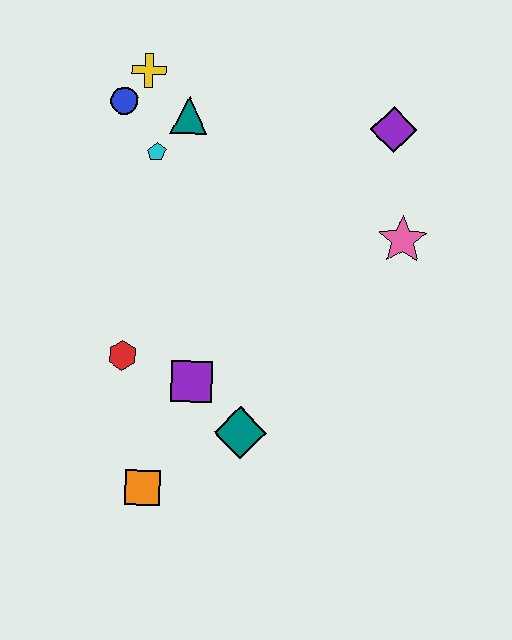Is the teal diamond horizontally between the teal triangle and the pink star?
Yes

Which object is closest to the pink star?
The purple diamond is closest to the pink star.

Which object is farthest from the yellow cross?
The orange square is farthest from the yellow cross.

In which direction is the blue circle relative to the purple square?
The blue circle is above the purple square.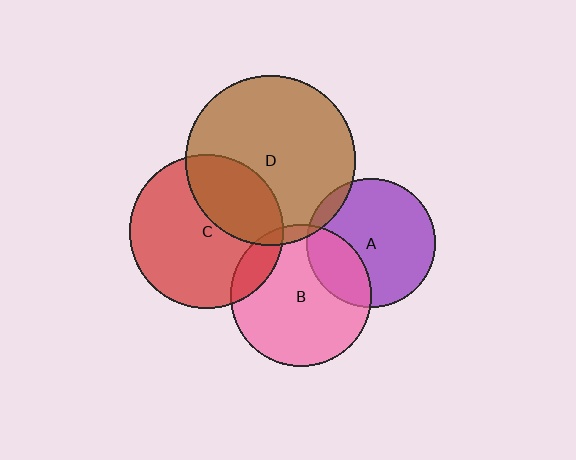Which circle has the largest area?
Circle D (brown).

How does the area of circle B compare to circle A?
Approximately 1.2 times.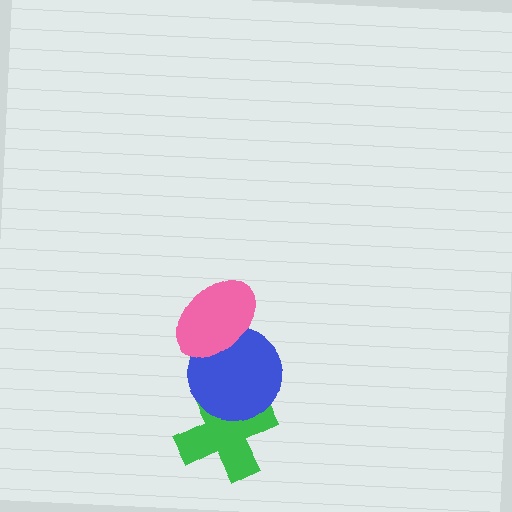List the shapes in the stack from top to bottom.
From top to bottom: the pink ellipse, the blue circle, the green cross.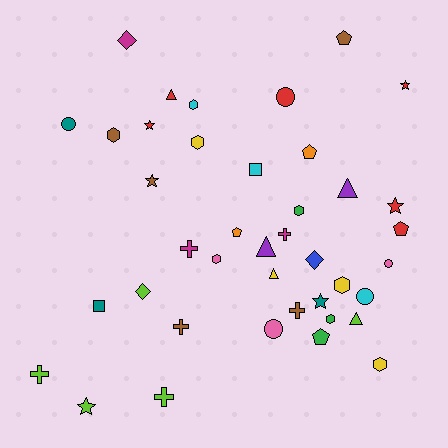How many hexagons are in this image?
There are 8 hexagons.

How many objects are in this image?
There are 40 objects.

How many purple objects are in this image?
There are 2 purple objects.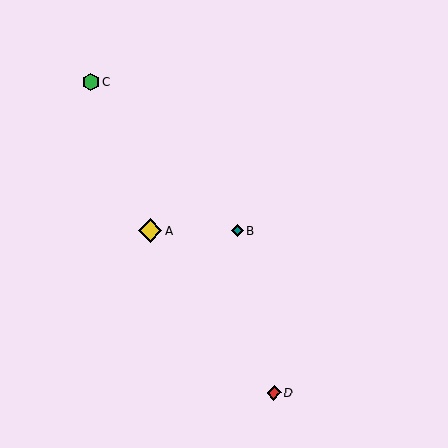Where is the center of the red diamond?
The center of the red diamond is at (274, 393).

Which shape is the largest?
The yellow diamond (labeled A) is the largest.